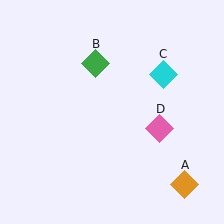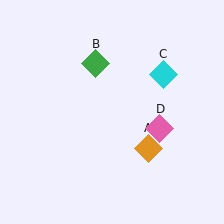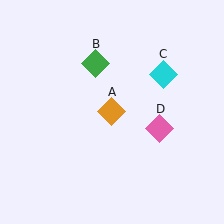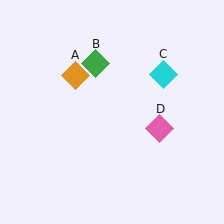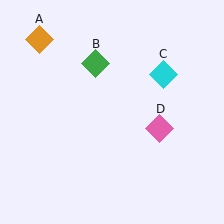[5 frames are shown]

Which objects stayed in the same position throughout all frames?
Green diamond (object B) and cyan diamond (object C) and pink diamond (object D) remained stationary.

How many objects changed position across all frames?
1 object changed position: orange diamond (object A).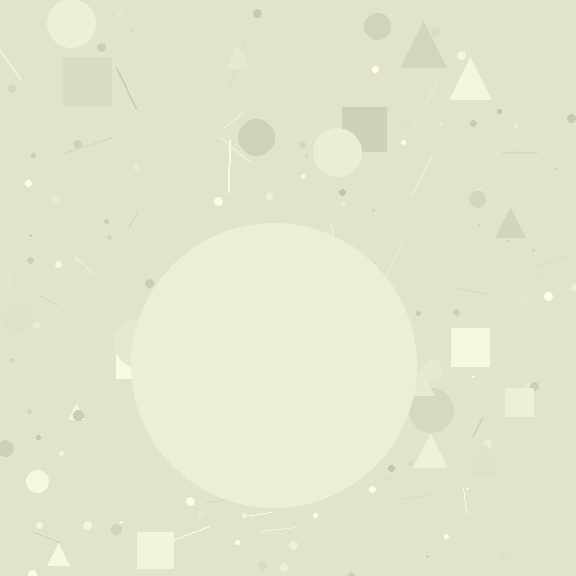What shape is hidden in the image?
A circle is hidden in the image.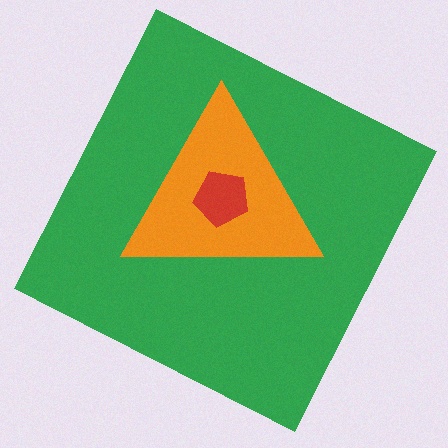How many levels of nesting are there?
3.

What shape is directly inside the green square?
The orange triangle.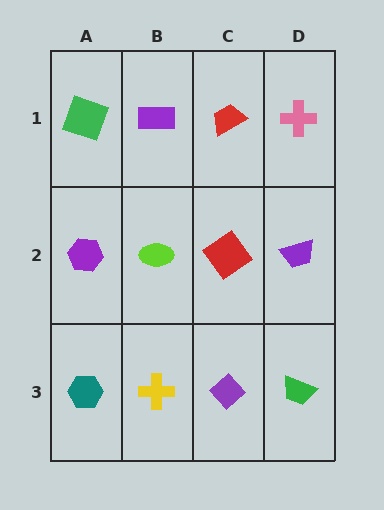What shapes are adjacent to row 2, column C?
A red trapezoid (row 1, column C), a purple diamond (row 3, column C), a lime ellipse (row 2, column B), a purple trapezoid (row 2, column D).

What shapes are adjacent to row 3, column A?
A purple hexagon (row 2, column A), a yellow cross (row 3, column B).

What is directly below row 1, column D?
A purple trapezoid.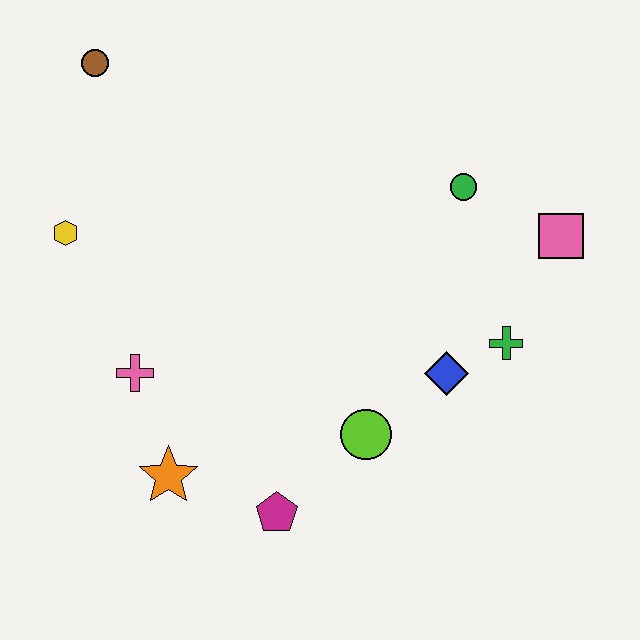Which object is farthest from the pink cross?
The pink square is farthest from the pink cross.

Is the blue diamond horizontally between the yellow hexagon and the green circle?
Yes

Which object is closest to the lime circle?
The blue diamond is closest to the lime circle.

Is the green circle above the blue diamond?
Yes